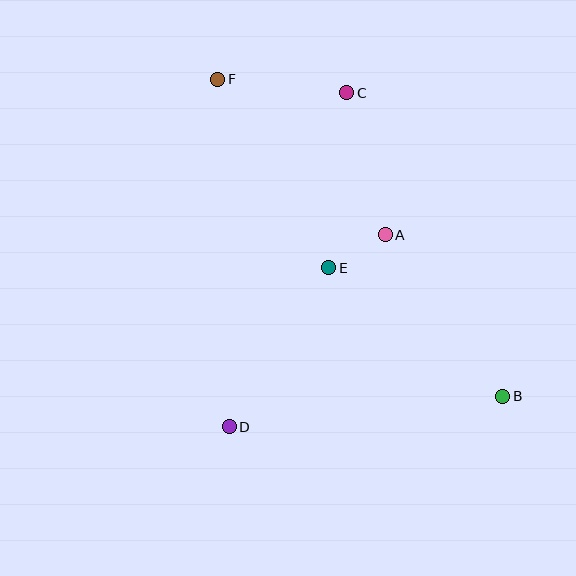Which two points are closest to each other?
Points A and E are closest to each other.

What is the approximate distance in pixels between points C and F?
The distance between C and F is approximately 130 pixels.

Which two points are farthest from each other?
Points B and F are farthest from each other.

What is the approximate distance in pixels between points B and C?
The distance between B and C is approximately 341 pixels.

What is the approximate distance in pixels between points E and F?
The distance between E and F is approximately 219 pixels.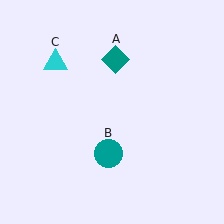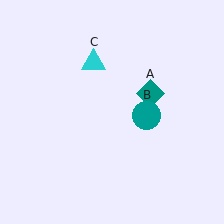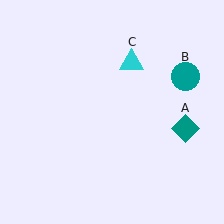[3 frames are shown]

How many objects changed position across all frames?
3 objects changed position: teal diamond (object A), teal circle (object B), cyan triangle (object C).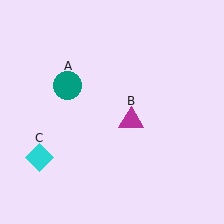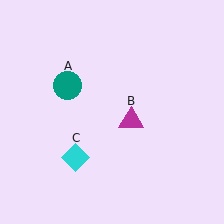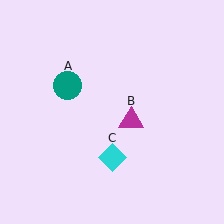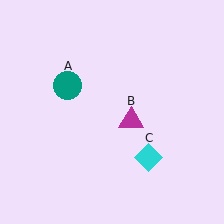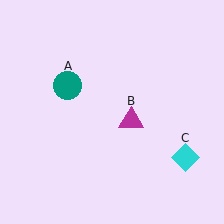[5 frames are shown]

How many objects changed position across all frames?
1 object changed position: cyan diamond (object C).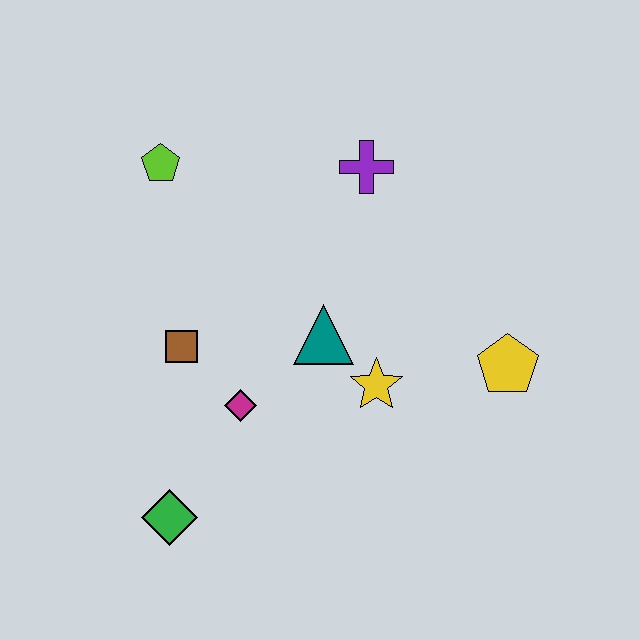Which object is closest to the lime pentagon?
The brown square is closest to the lime pentagon.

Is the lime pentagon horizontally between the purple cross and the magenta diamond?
No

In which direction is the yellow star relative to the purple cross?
The yellow star is below the purple cross.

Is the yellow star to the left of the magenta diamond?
No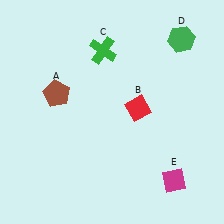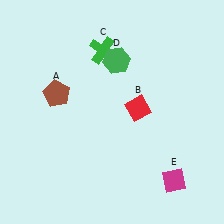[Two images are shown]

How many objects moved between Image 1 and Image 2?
1 object moved between the two images.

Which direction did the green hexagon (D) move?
The green hexagon (D) moved left.